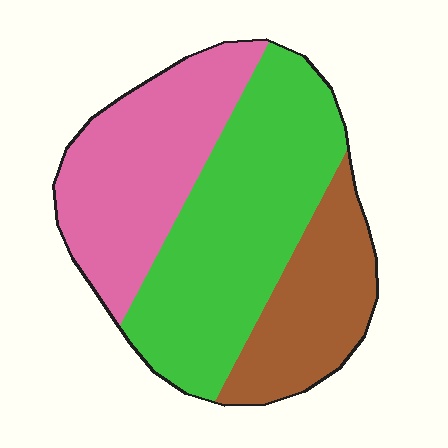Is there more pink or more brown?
Pink.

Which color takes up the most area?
Green, at roughly 45%.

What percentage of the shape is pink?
Pink takes up between a sixth and a third of the shape.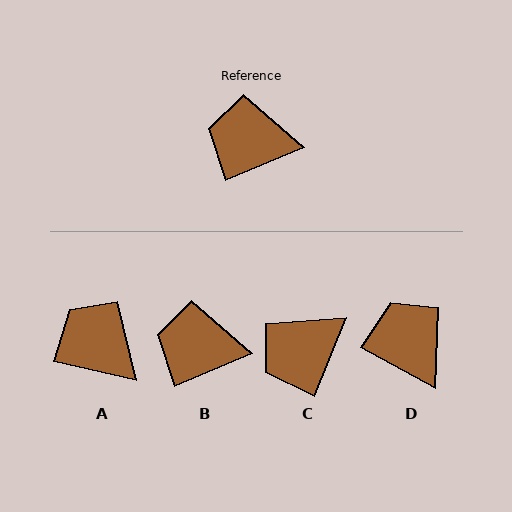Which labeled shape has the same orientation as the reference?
B.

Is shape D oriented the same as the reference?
No, it is off by about 51 degrees.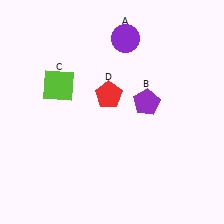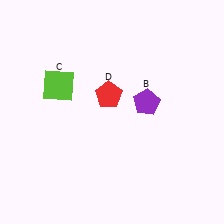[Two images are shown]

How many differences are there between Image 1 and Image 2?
There is 1 difference between the two images.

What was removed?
The purple circle (A) was removed in Image 2.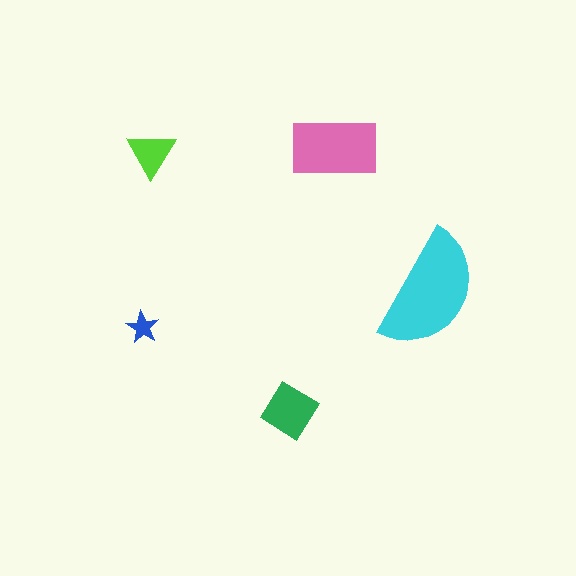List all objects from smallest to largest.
The blue star, the lime triangle, the green diamond, the pink rectangle, the cyan semicircle.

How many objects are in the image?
There are 5 objects in the image.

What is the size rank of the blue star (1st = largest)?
5th.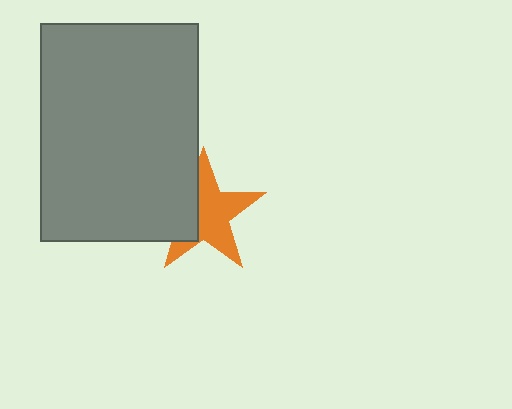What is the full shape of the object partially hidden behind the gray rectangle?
The partially hidden object is an orange star.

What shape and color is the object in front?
The object in front is a gray rectangle.